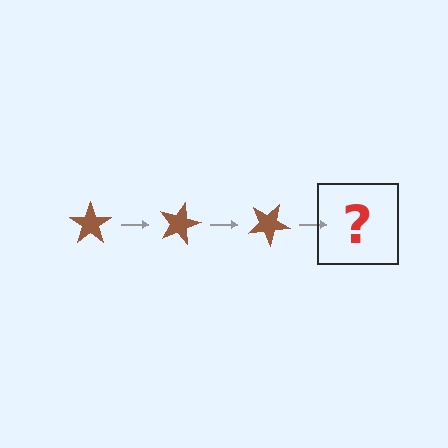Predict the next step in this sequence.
The next step is a brown star rotated 45 degrees.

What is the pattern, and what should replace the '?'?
The pattern is that the star rotates 15 degrees each step. The '?' should be a brown star rotated 45 degrees.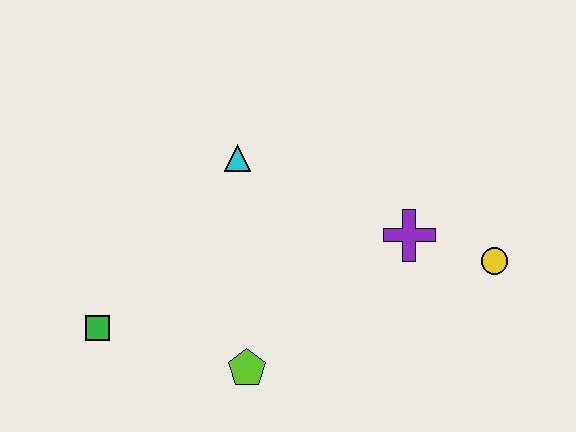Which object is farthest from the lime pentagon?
The yellow circle is farthest from the lime pentagon.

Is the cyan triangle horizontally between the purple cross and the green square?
Yes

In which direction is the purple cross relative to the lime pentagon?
The purple cross is to the right of the lime pentagon.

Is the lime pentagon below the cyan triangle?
Yes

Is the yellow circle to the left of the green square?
No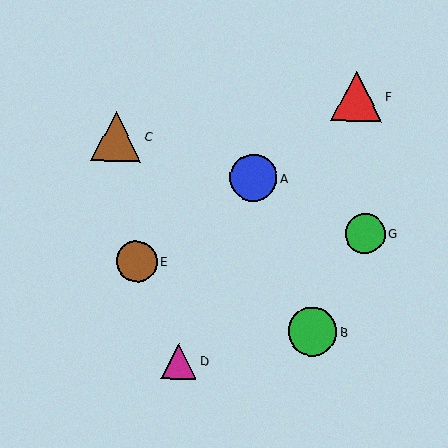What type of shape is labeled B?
Shape B is a green circle.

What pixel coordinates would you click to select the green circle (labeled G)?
Click at (365, 234) to select the green circle G.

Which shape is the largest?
The red triangle (labeled F) is the largest.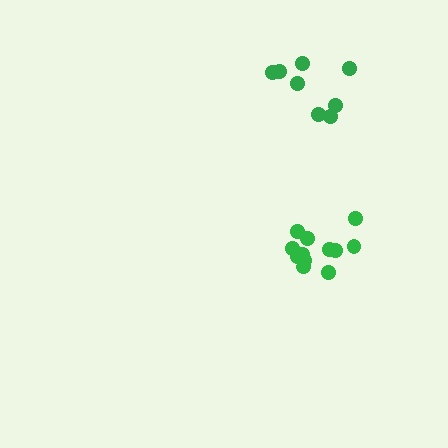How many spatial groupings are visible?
There are 2 spatial groupings.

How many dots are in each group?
Group 1: 12 dots, Group 2: 8 dots (20 total).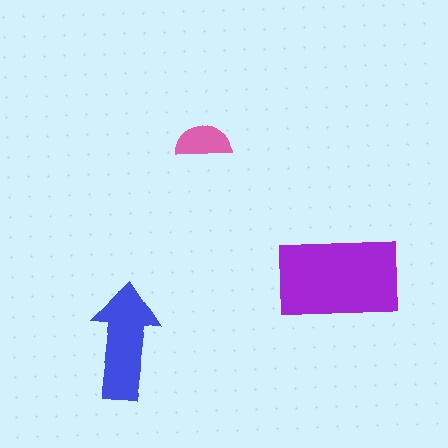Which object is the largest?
The purple rectangle.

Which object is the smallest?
The pink semicircle.